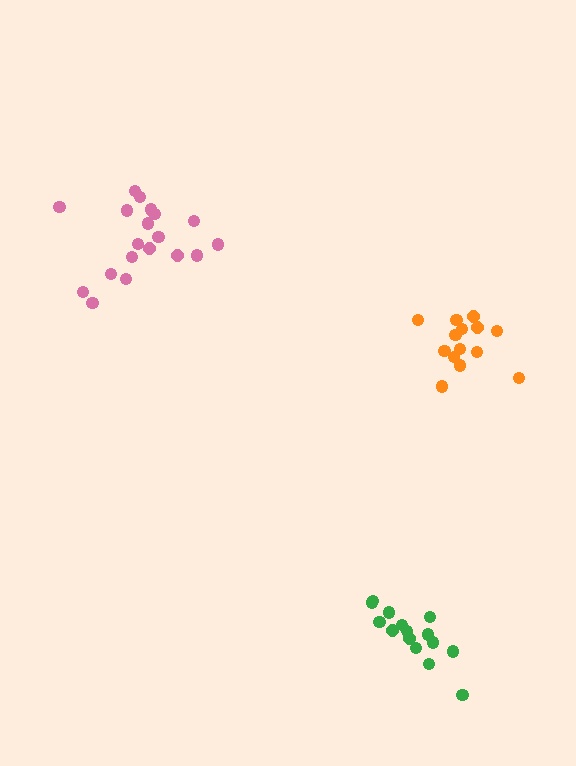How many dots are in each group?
Group 1: 19 dots, Group 2: 15 dots, Group 3: 14 dots (48 total).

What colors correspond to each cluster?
The clusters are colored: pink, green, orange.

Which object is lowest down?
The green cluster is bottommost.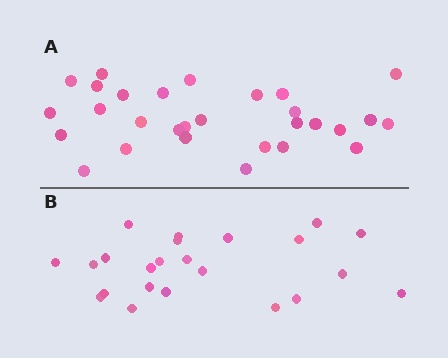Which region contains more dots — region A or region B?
Region A (the top region) has more dots.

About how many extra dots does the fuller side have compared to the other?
Region A has about 6 more dots than region B.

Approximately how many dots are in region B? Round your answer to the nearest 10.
About 20 dots. (The exact count is 23, which rounds to 20.)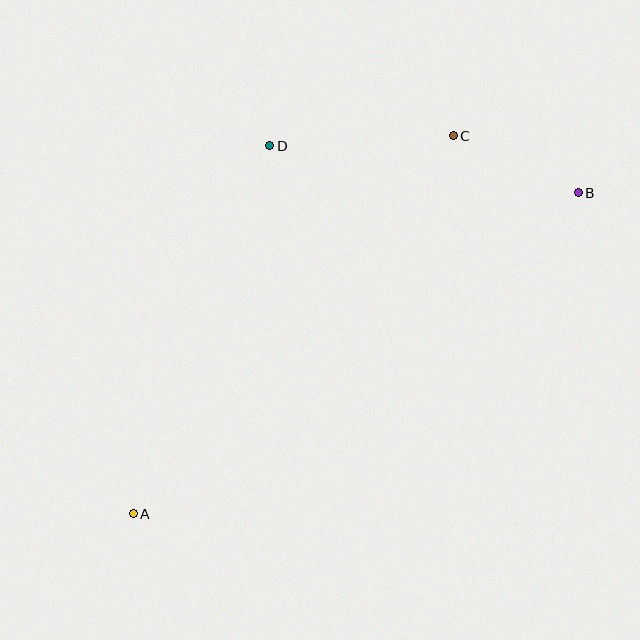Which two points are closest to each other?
Points B and C are closest to each other.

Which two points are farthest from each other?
Points A and B are farthest from each other.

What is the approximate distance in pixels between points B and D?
The distance between B and D is approximately 312 pixels.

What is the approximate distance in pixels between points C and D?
The distance between C and D is approximately 184 pixels.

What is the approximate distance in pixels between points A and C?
The distance between A and C is approximately 496 pixels.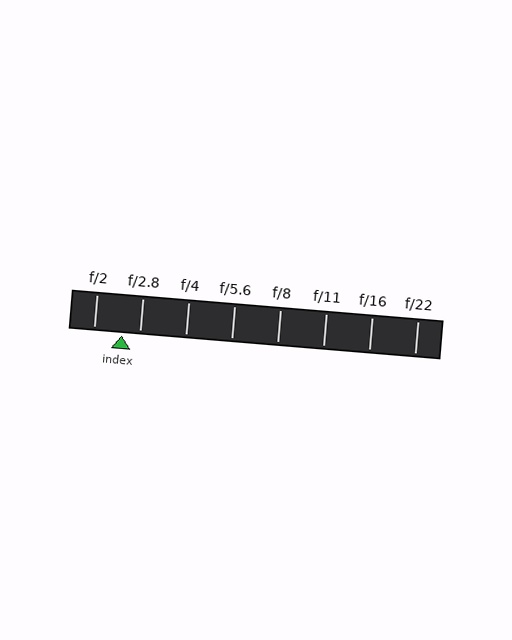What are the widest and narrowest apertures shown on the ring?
The widest aperture shown is f/2 and the narrowest is f/22.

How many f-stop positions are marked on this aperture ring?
There are 8 f-stop positions marked.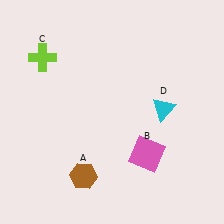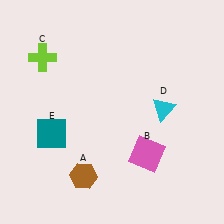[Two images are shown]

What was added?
A teal square (E) was added in Image 2.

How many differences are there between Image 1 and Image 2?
There is 1 difference between the two images.